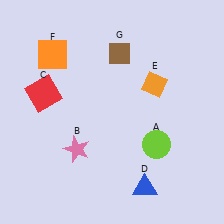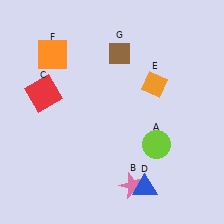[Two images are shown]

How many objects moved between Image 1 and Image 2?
1 object moved between the two images.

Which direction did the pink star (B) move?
The pink star (B) moved right.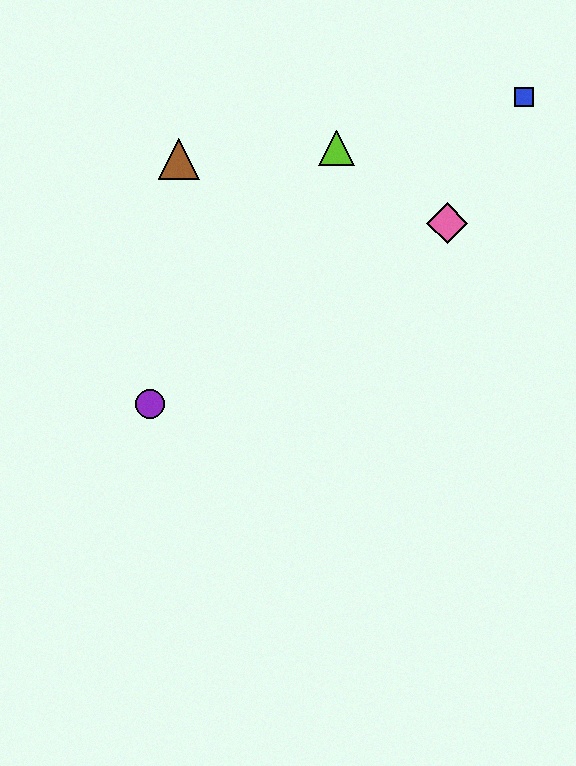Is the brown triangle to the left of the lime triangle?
Yes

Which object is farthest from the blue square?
The purple circle is farthest from the blue square.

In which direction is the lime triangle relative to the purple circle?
The lime triangle is above the purple circle.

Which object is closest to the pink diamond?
The lime triangle is closest to the pink diamond.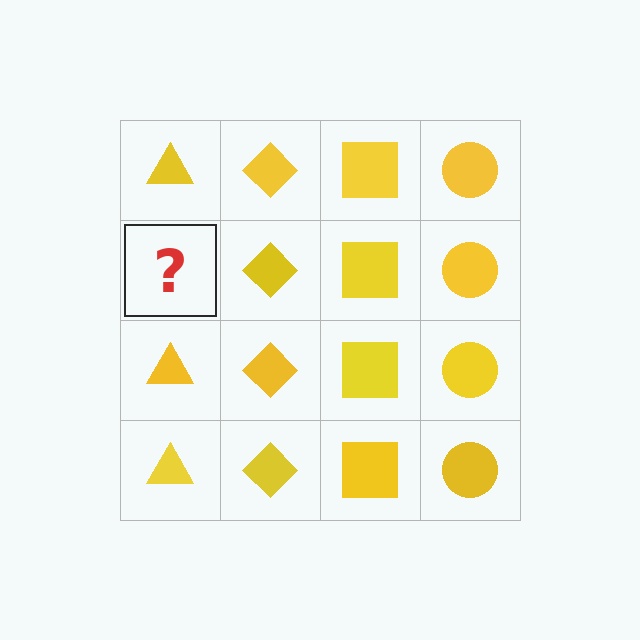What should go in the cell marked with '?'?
The missing cell should contain a yellow triangle.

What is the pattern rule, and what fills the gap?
The rule is that each column has a consistent shape. The gap should be filled with a yellow triangle.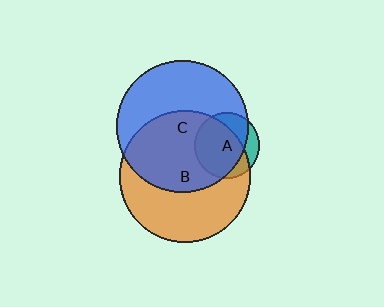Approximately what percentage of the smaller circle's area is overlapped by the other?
Approximately 55%.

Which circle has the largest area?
Circle C (blue).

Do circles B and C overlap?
Yes.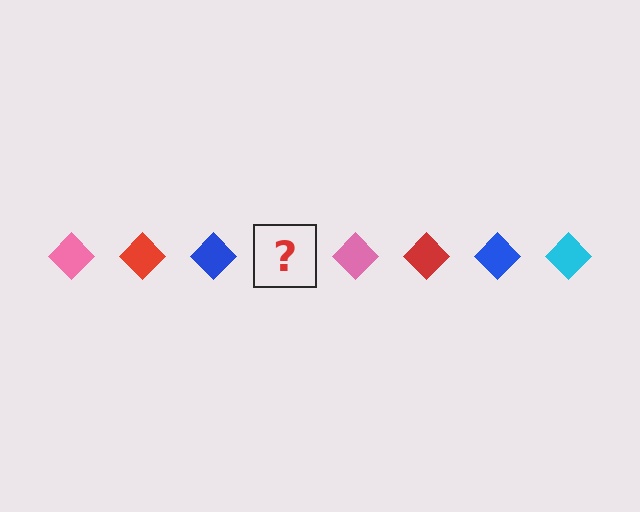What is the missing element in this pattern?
The missing element is a cyan diamond.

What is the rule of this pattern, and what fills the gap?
The rule is that the pattern cycles through pink, red, blue, cyan diamonds. The gap should be filled with a cyan diamond.